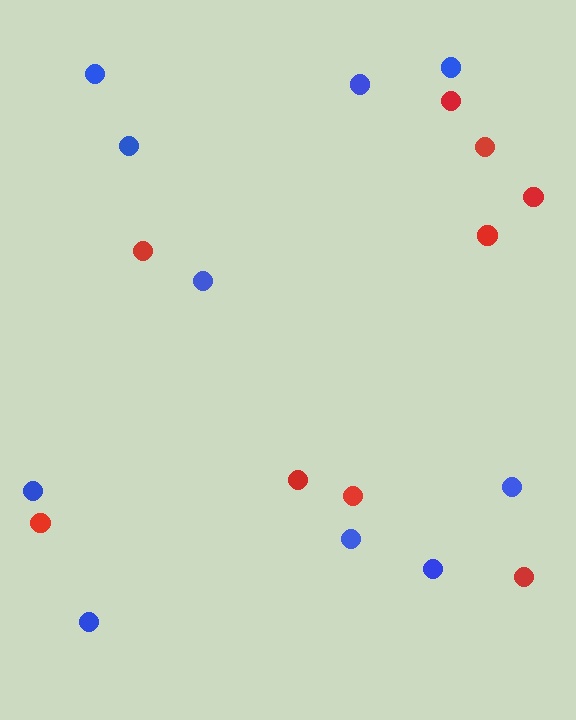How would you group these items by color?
There are 2 groups: one group of blue circles (10) and one group of red circles (9).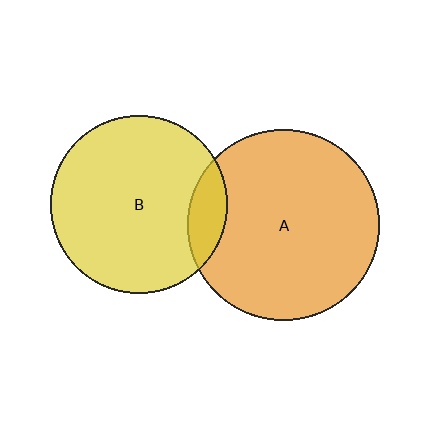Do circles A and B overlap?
Yes.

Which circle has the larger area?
Circle A (orange).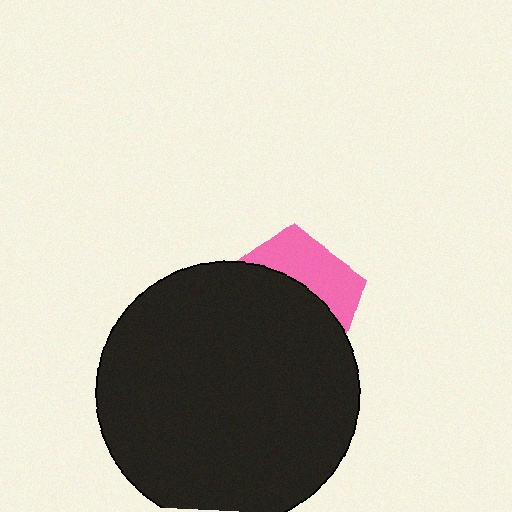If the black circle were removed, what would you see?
You would see the complete pink pentagon.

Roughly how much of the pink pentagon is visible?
A small part of it is visible (roughly 35%).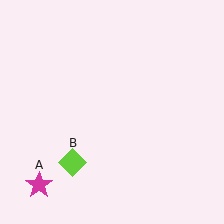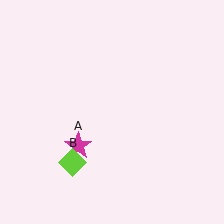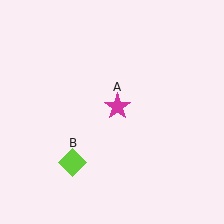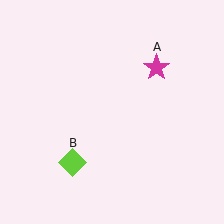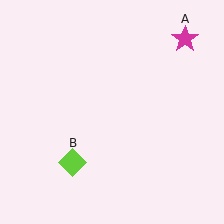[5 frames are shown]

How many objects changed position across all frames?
1 object changed position: magenta star (object A).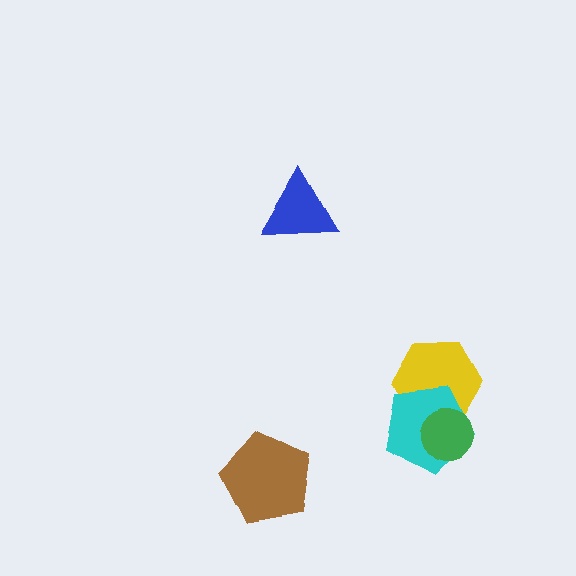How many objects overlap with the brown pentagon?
0 objects overlap with the brown pentagon.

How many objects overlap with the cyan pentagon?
2 objects overlap with the cyan pentagon.